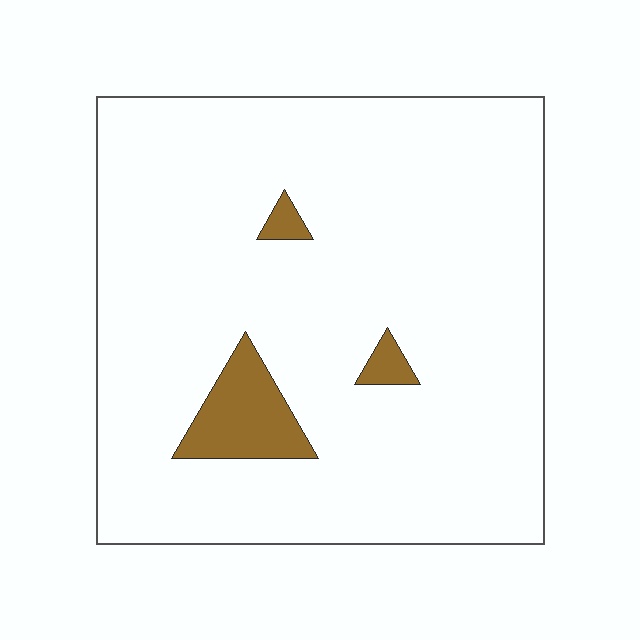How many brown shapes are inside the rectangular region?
3.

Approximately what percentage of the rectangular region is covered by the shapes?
Approximately 5%.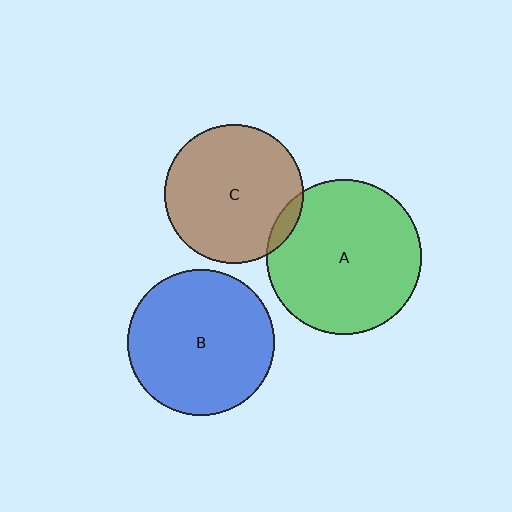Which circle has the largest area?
Circle A (green).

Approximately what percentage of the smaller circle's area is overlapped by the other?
Approximately 5%.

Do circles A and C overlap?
Yes.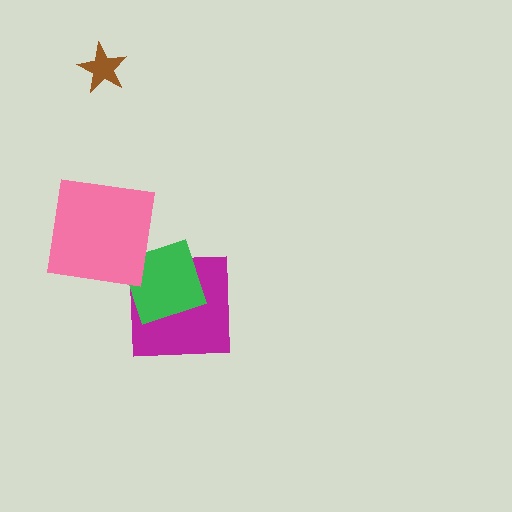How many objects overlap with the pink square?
0 objects overlap with the pink square.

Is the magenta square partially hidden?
Yes, it is partially covered by another shape.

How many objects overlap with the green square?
1 object overlaps with the green square.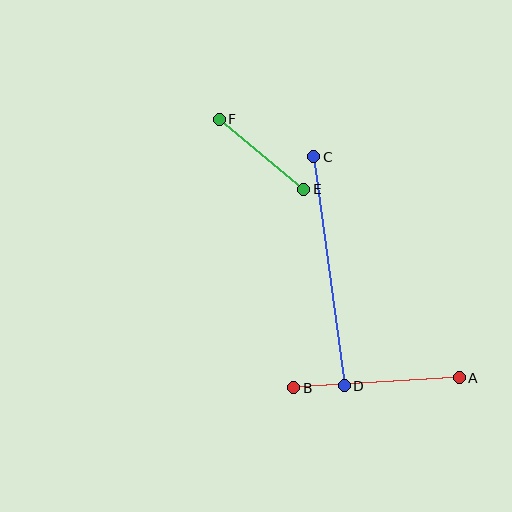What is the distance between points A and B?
The distance is approximately 166 pixels.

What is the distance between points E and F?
The distance is approximately 110 pixels.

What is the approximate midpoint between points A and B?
The midpoint is at approximately (377, 383) pixels.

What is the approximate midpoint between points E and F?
The midpoint is at approximately (261, 154) pixels.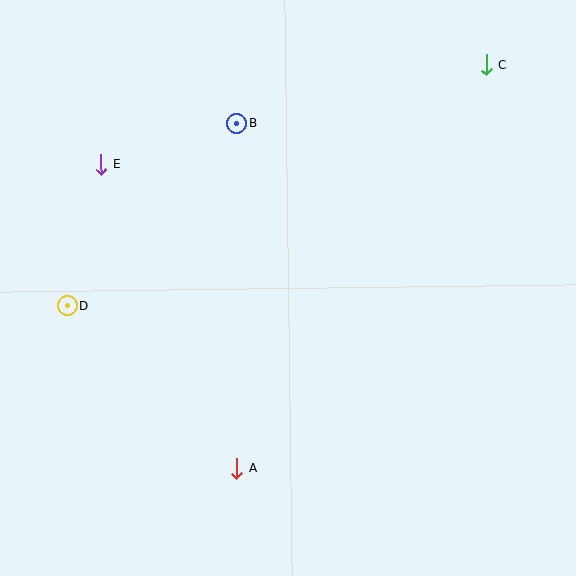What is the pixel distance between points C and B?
The distance between C and B is 256 pixels.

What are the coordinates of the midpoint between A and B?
The midpoint between A and B is at (237, 296).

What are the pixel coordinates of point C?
Point C is at (486, 65).